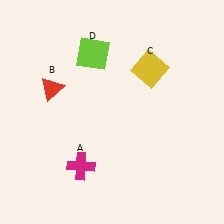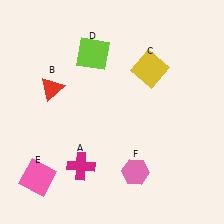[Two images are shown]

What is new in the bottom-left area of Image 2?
A pink square (E) was added in the bottom-left area of Image 2.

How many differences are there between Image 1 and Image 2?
There are 2 differences between the two images.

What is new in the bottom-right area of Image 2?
A pink hexagon (F) was added in the bottom-right area of Image 2.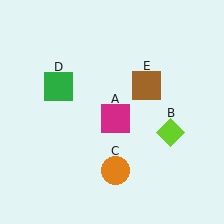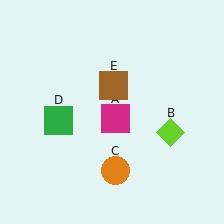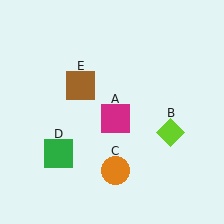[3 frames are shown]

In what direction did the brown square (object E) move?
The brown square (object E) moved left.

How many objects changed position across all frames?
2 objects changed position: green square (object D), brown square (object E).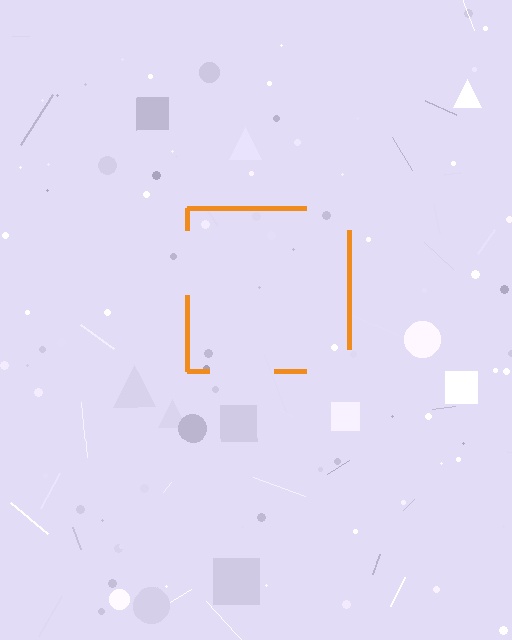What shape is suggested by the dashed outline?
The dashed outline suggests a square.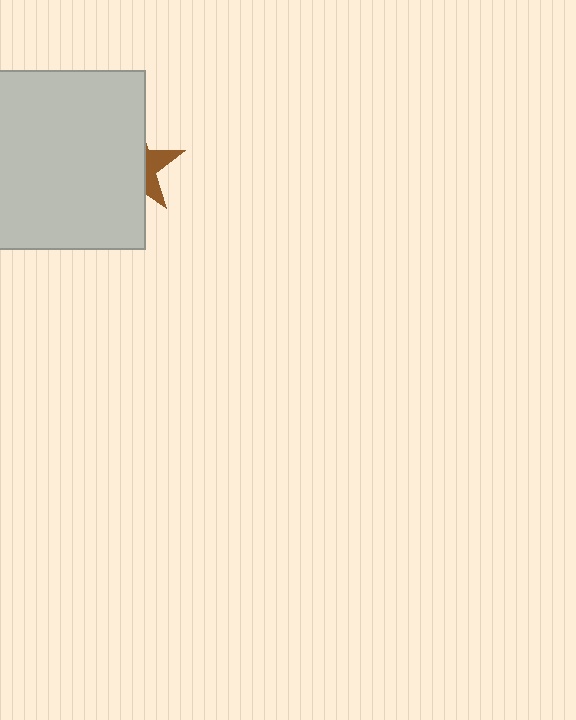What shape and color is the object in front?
The object in front is a light gray rectangle.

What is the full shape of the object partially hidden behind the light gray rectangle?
The partially hidden object is a brown star.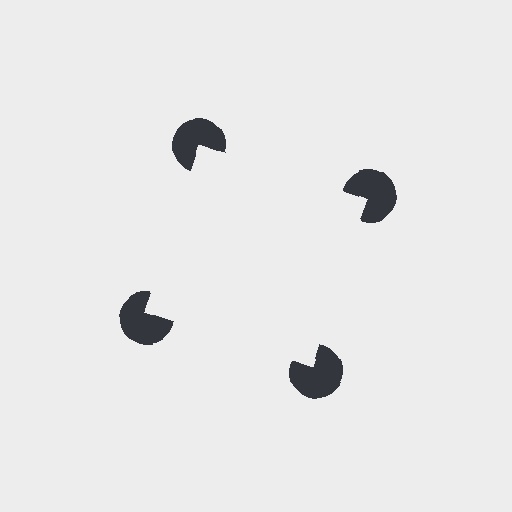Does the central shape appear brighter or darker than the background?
It typically appears slightly brighter than the background, even though no actual brightness change is drawn.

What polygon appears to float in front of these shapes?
An illusory square — its edges are inferred from the aligned wedge cuts in the pac-man discs, not physically drawn.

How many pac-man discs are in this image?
There are 4 — one at each vertex of the illusory square.